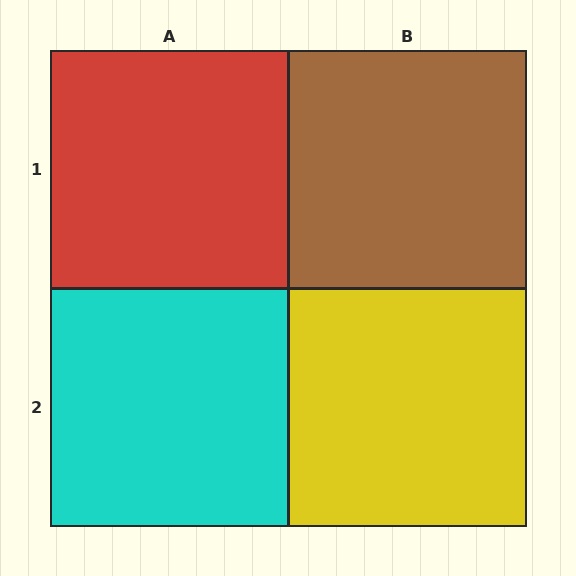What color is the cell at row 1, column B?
Brown.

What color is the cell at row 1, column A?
Red.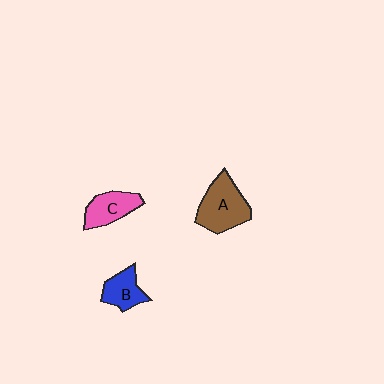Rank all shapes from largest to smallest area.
From largest to smallest: A (brown), C (pink), B (blue).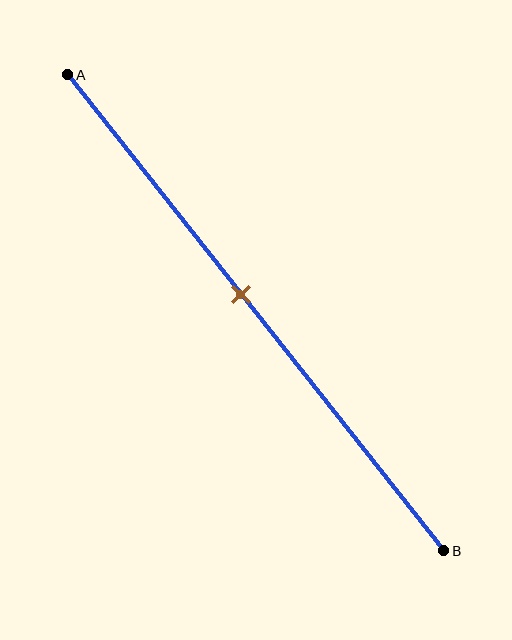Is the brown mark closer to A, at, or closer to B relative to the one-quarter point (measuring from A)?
The brown mark is closer to point B than the one-quarter point of segment AB.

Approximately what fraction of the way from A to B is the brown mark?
The brown mark is approximately 45% of the way from A to B.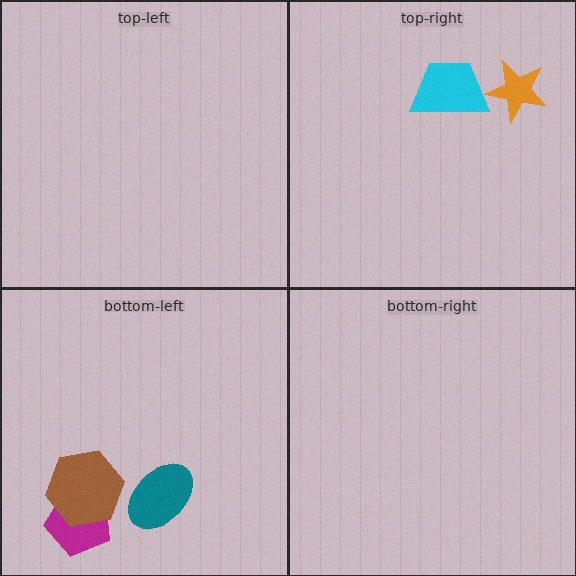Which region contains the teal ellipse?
The bottom-left region.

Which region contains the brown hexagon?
The bottom-left region.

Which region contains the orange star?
The top-right region.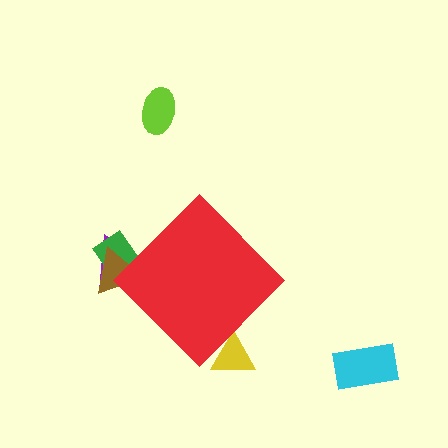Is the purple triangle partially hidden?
Yes, the purple triangle is partially hidden behind the red diamond.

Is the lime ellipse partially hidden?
No, the lime ellipse is fully visible.